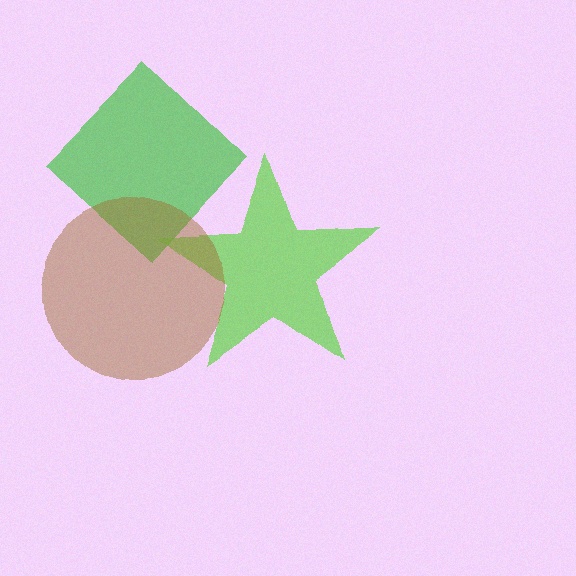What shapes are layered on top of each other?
The layered shapes are: a green diamond, a lime star, a brown circle.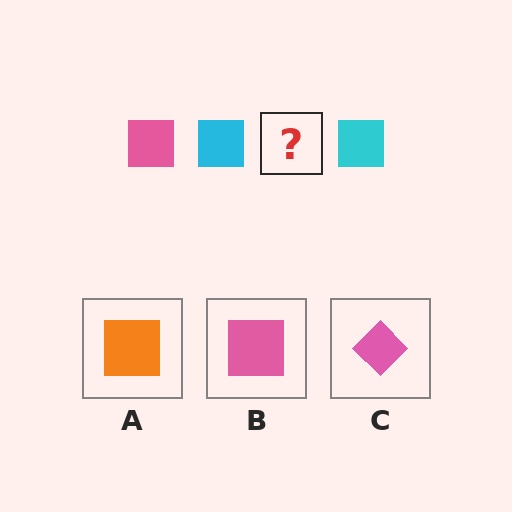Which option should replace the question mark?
Option B.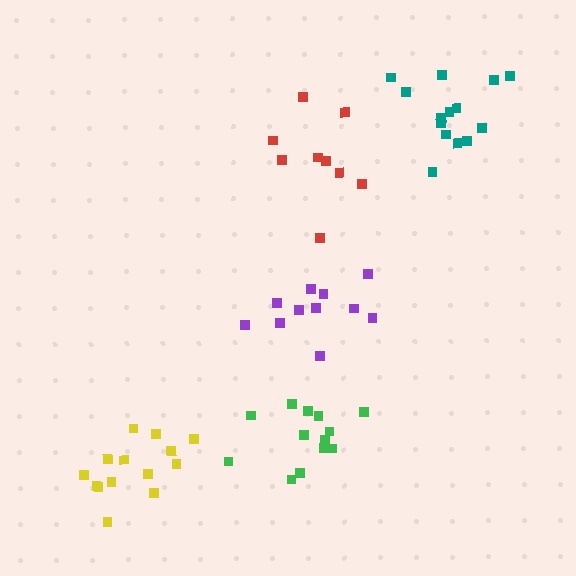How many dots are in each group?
Group 1: 11 dots, Group 2: 14 dots, Group 3: 14 dots, Group 4: 9 dots, Group 5: 13 dots (61 total).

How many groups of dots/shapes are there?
There are 5 groups.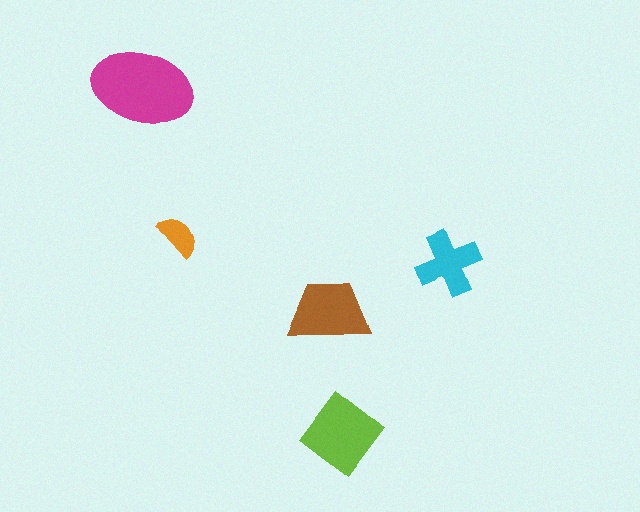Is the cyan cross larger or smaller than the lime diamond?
Smaller.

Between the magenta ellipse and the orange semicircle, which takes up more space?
The magenta ellipse.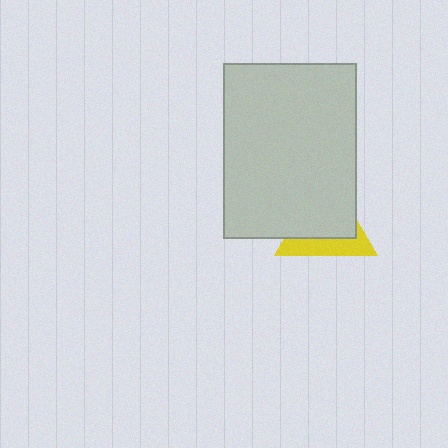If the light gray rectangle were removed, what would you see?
You would see the complete yellow triangle.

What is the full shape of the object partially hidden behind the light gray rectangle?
The partially hidden object is a yellow triangle.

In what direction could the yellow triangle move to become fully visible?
The yellow triangle could move toward the lower-right. That would shift it out from behind the light gray rectangle entirely.